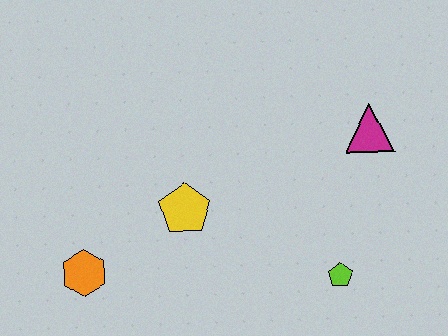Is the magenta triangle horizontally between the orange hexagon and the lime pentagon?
No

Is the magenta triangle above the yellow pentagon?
Yes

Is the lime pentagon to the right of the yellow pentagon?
Yes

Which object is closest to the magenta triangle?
The lime pentagon is closest to the magenta triangle.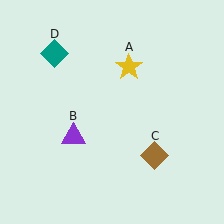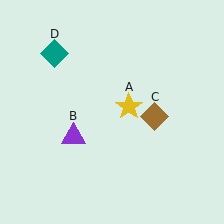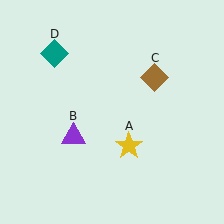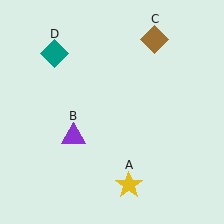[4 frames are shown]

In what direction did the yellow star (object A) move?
The yellow star (object A) moved down.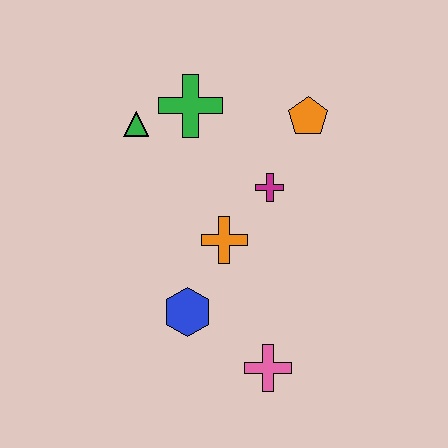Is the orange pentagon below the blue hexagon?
No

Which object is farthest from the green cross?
The pink cross is farthest from the green cross.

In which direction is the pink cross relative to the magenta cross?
The pink cross is below the magenta cross.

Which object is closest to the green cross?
The green triangle is closest to the green cross.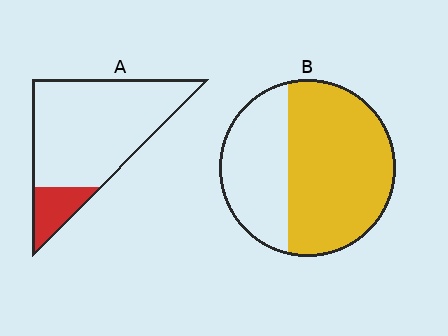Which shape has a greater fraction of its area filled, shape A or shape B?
Shape B.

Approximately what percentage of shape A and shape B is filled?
A is approximately 15% and B is approximately 65%.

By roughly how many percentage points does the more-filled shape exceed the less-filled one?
By roughly 50 percentage points (B over A).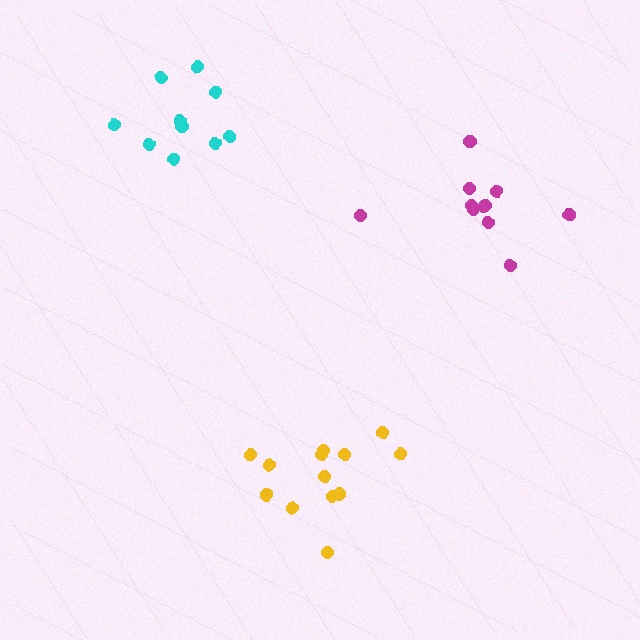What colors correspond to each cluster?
The clusters are colored: magenta, yellow, cyan.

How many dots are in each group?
Group 1: 11 dots, Group 2: 13 dots, Group 3: 10 dots (34 total).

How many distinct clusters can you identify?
There are 3 distinct clusters.